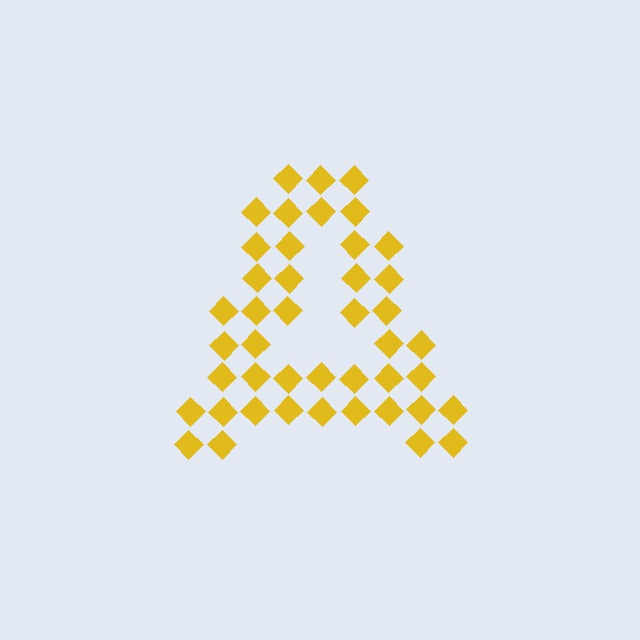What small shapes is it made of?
It is made of small diamonds.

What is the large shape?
The large shape is the letter A.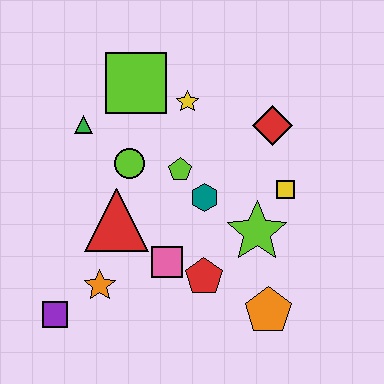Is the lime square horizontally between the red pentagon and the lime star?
No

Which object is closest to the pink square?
The red pentagon is closest to the pink square.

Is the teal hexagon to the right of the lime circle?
Yes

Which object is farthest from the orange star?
The red diamond is farthest from the orange star.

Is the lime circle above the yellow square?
Yes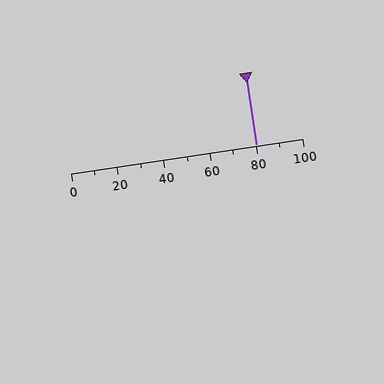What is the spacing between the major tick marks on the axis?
The major ticks are spaced 20 apart.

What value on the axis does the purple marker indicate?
The marker indicates approximately 80.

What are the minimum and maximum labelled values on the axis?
The axis runs from 0 to 100.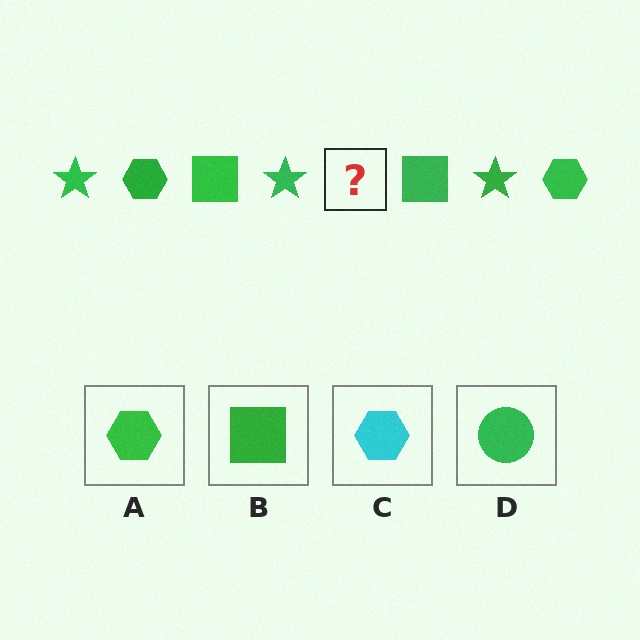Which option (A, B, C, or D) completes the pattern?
A.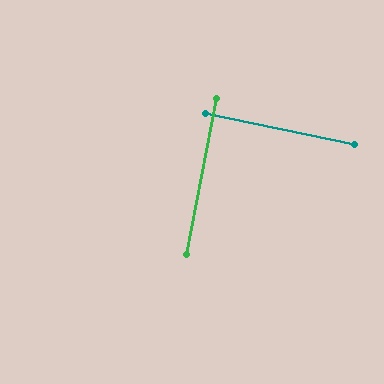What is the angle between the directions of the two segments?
Approximately 89 degrees.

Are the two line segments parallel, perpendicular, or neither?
Perpendicular — they meet at approximately 89°.